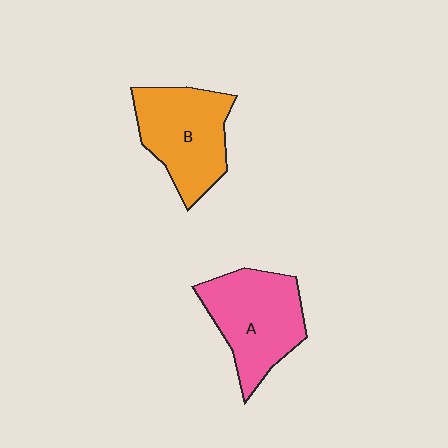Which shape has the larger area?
Shape A (pink).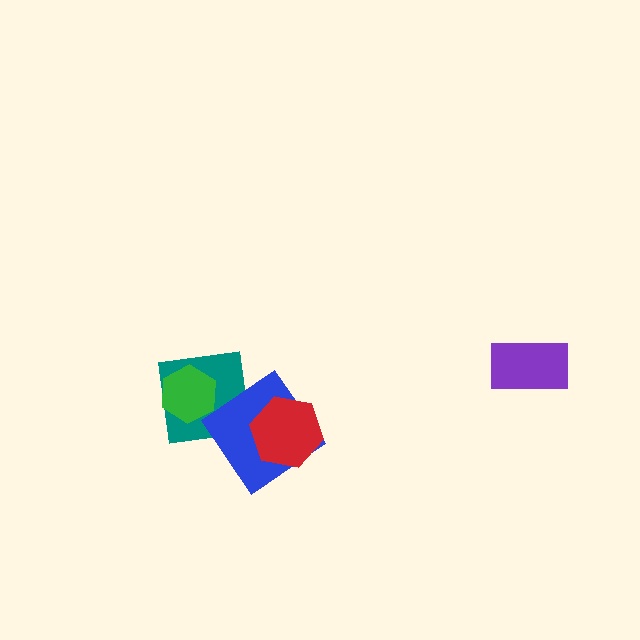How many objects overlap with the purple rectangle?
0 objects overlap with the purple rectangle.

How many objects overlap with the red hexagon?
1 object overlaps with the red hexagon.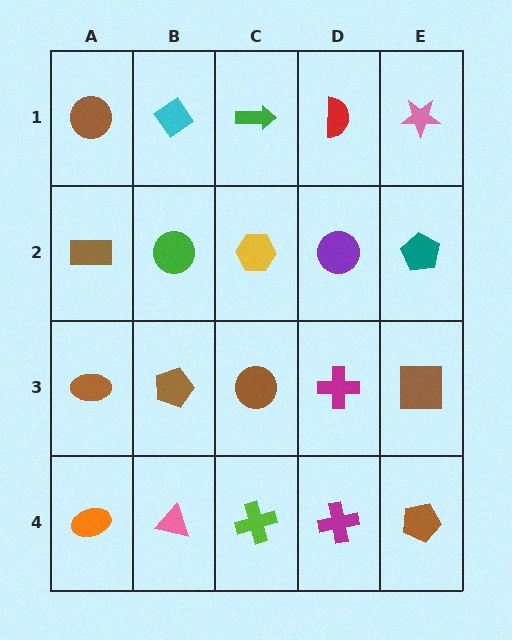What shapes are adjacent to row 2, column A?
A brown circle (row 1, column A), a brown ellipse (row 3, column A), a green circle (row 2, column B).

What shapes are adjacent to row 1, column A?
A brown rectangle (row 2, column A), a cyan diamond (row 1, column B).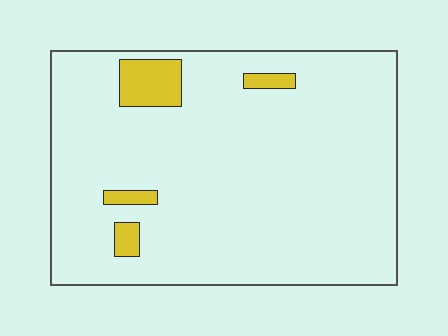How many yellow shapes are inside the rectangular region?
4.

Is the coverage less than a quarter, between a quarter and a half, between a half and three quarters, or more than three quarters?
Less than a quarter.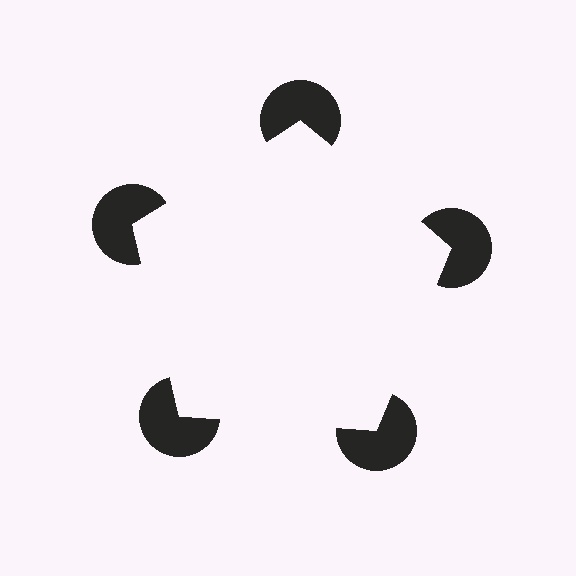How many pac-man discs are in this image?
There are 5 — one at each vertex of the illusory pentagon.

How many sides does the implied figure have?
5 sides.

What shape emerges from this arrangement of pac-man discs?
An illusory pentagon — its edges are inferred from the aligned wedge cuts in the pac-man discs, not physically drawn.